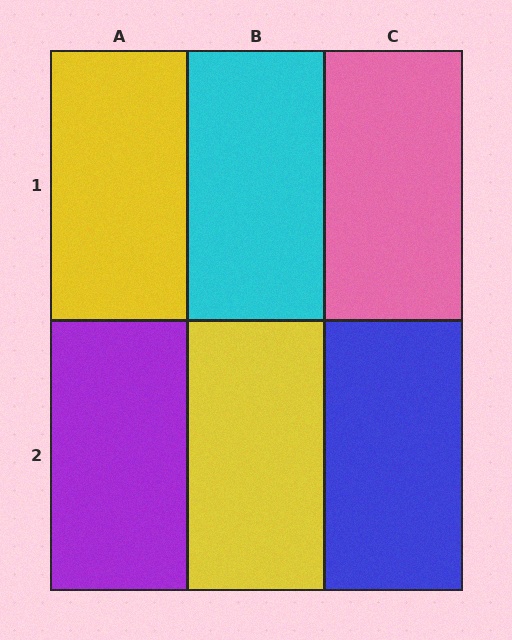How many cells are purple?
1 cell is purple.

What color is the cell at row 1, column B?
Cyan.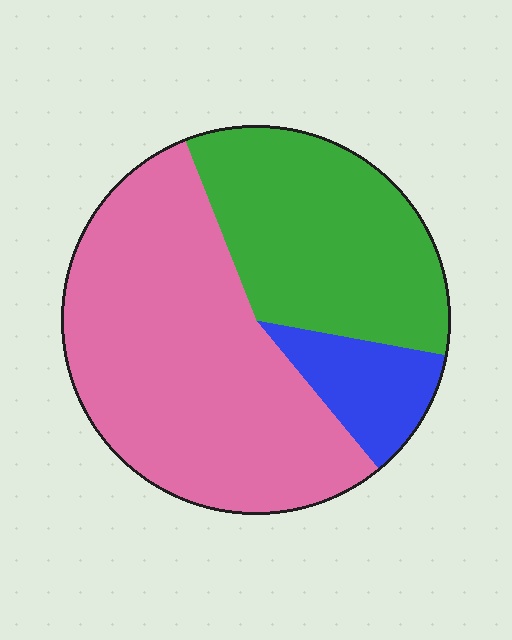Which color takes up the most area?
Pink, at roughly 55%.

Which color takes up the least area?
Blue, at roughly 10%.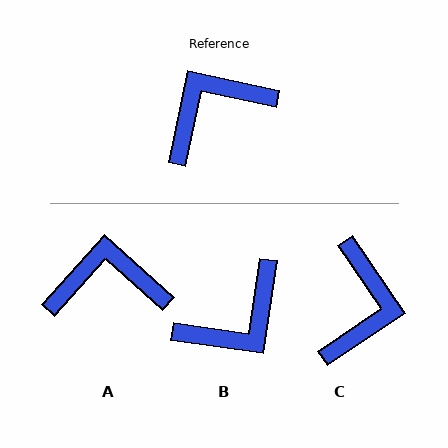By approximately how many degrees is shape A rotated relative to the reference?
Approximately 30 degrees clockwise.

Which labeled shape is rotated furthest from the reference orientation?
B, about 176 degrees away.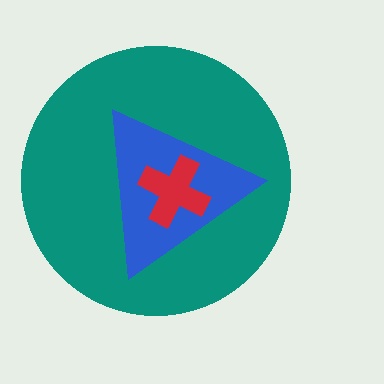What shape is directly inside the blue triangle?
The red cross.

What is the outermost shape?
The teal circle.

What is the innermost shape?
The red cross.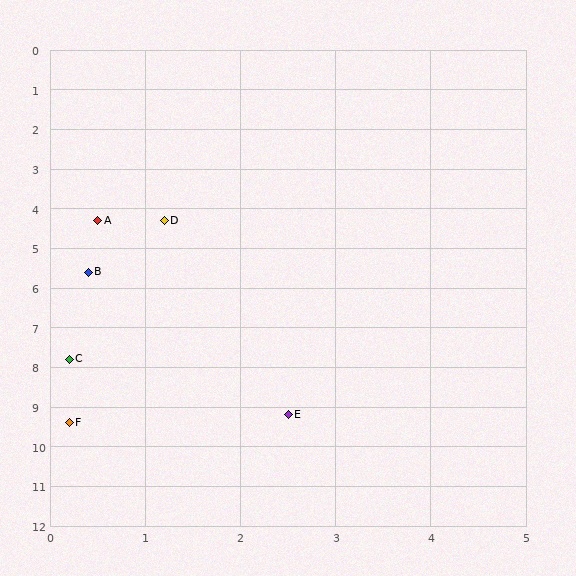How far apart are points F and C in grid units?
Points F and C are about 1.6 grid units apart.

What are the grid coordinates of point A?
Point A is at approximately (0.5, 4.3).